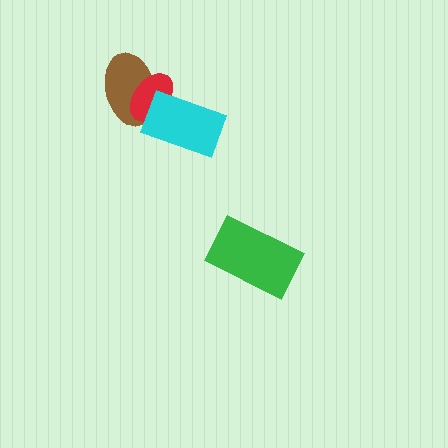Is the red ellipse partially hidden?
Yes, it is partially covered by another shape.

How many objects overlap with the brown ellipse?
2 objects overlap with the brown ellipse.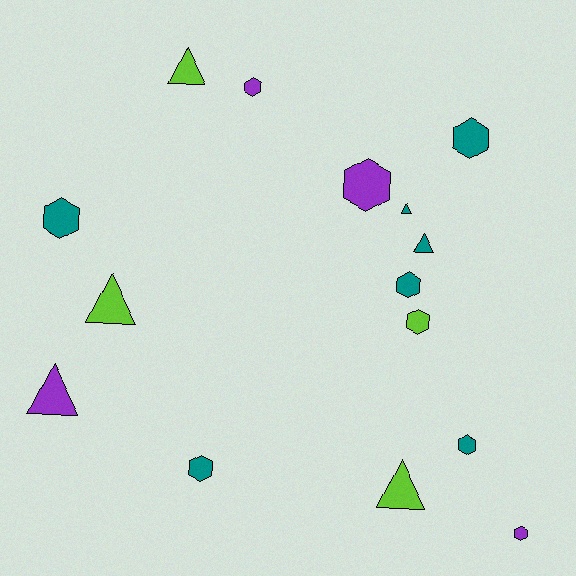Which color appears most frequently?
Teal, with 7 objects.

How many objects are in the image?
There are 15 objects.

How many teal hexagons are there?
There are 5 teal hexagons.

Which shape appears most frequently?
Hexagon, with 9 objects.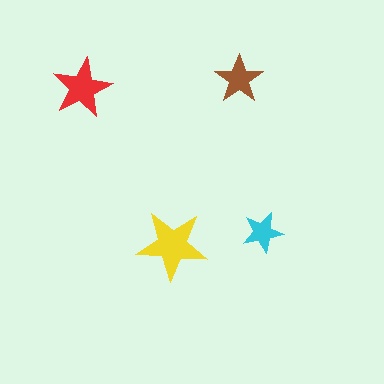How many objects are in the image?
There are 4 objects in the image.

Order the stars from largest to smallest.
the yellow one, the red one, the brown one, the cyan one.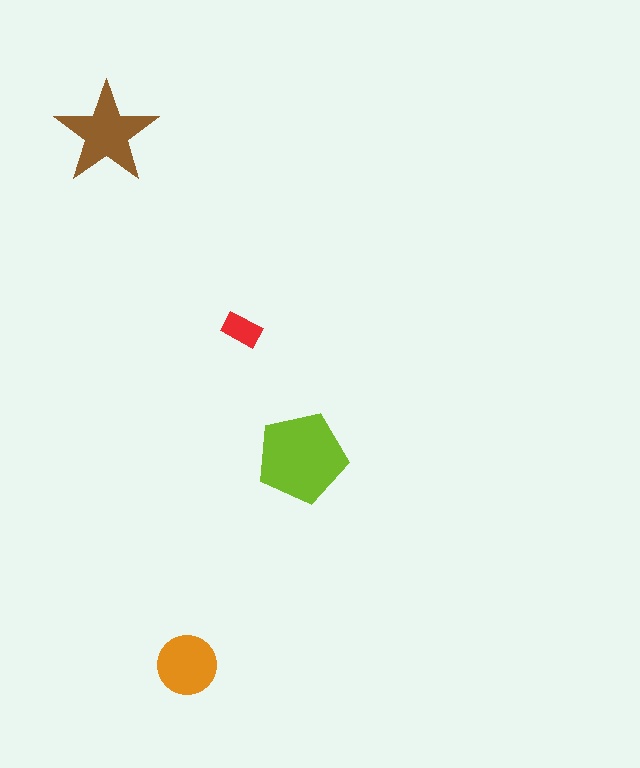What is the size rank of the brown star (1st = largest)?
2nd.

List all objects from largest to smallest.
The lime pentagon, the brown star, the orange circle, the red rectangle.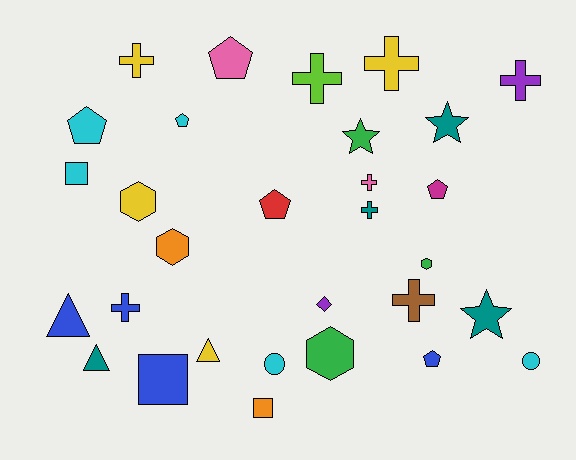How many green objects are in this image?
There are 3 green objects.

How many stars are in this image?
There are 3 stars.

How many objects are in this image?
There are 30 objects.